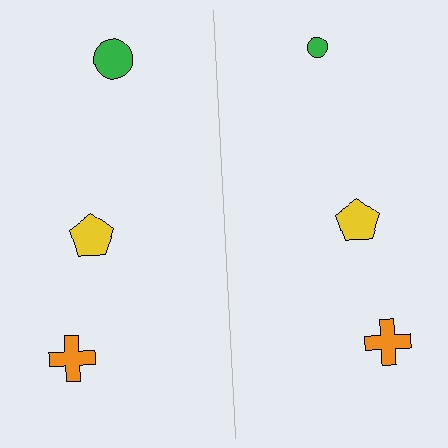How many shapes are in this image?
There are 6 shapes in this image.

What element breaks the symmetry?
The green circle on the right side has a different size than its mirror counterpart.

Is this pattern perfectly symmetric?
No, the pattern is not perfectly symmetric. The green circle on the right side has a different size than its mirror counterpart.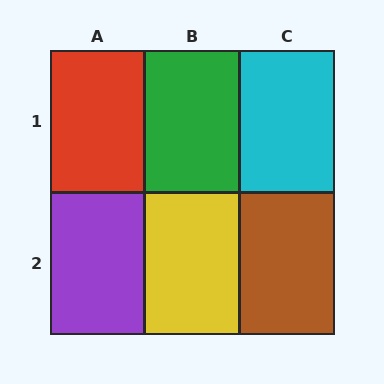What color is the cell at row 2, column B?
Yellow.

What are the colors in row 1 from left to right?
Red, green, cyan.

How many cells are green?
1 cell is green.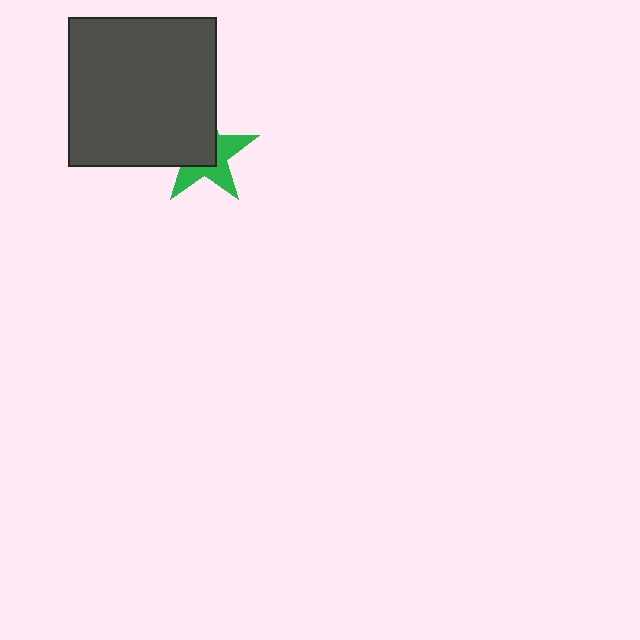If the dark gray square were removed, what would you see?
You would see the complete green star.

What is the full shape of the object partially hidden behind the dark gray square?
The partially hidden object is a green star.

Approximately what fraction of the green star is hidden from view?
Roughly 54% of the green star is hidden behind the dark gray square.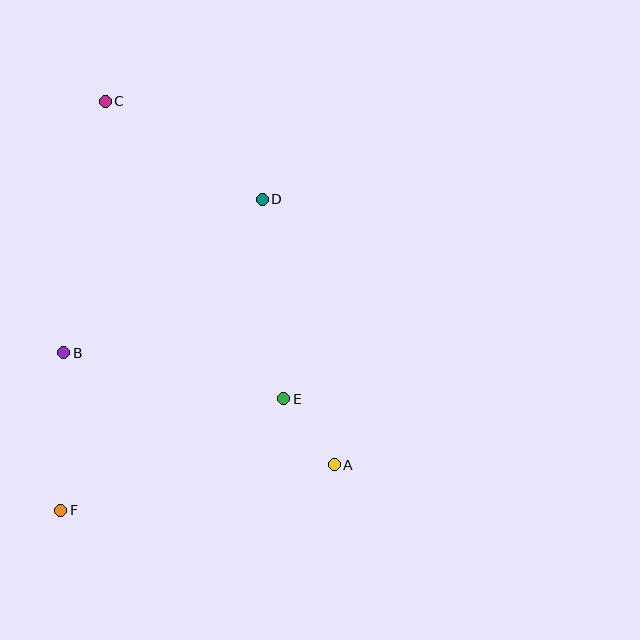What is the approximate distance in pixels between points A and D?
The distance between A and D is approximately 275 pixels.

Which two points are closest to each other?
Points A and E are closest to each other.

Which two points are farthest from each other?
Points A and C are farthest from each other.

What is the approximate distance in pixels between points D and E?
The distance between D and E is approximately 201 pixels.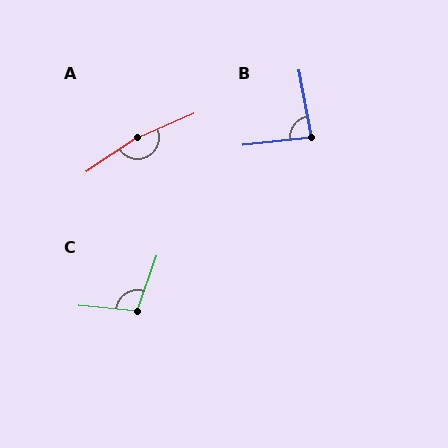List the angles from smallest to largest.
B (86°), C (104°), A (170°).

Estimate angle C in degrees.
Approximately 104 degrees.